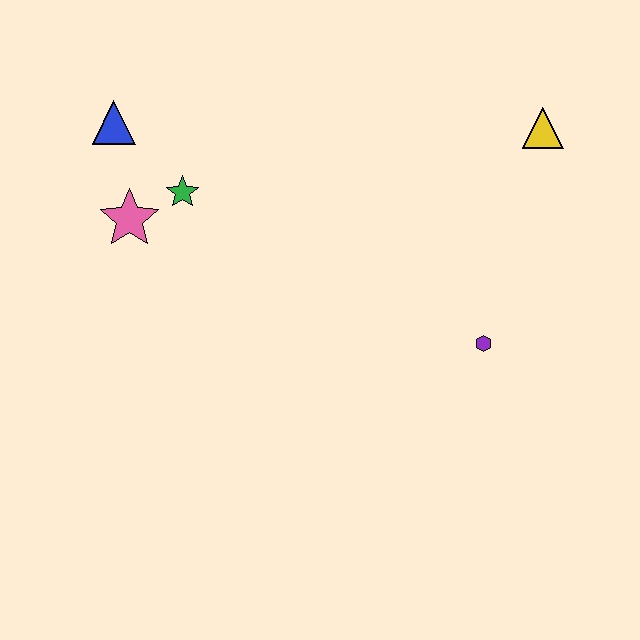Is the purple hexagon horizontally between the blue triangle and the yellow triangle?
Yes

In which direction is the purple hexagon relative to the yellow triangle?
The purple hexagon is below the yellow triangle.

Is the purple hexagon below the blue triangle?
Yes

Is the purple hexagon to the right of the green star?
Yes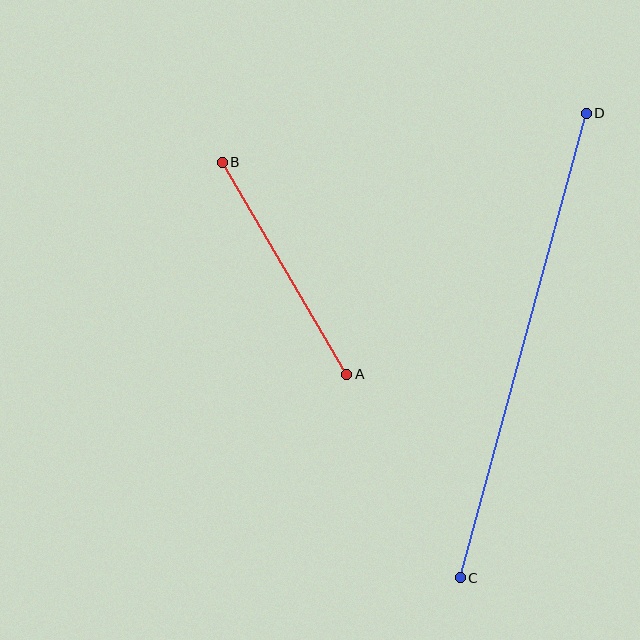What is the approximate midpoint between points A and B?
The midpoint is at approximately (285, 268) pixels.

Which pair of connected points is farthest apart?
Points C and D are farthest apart.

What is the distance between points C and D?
The distance is approximately 481 pixels.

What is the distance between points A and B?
The distance is approximately 246 pixels.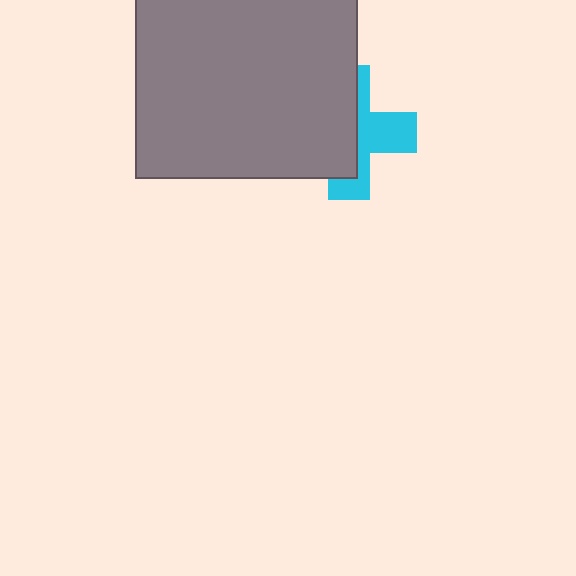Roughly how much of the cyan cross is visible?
A small part of it is visible (roughly 44%).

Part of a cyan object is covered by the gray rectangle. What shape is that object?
It is a cross.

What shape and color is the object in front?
The object in front is a gray rectangle.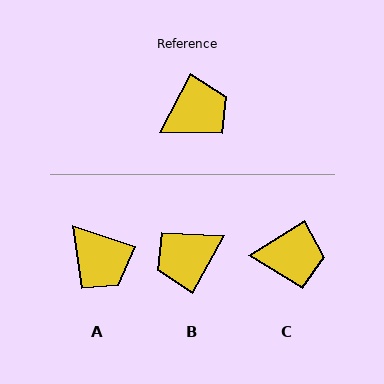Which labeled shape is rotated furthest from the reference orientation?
B, about 179 degrees away.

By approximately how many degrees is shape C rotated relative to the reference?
Approximately 30 degrees clockwise.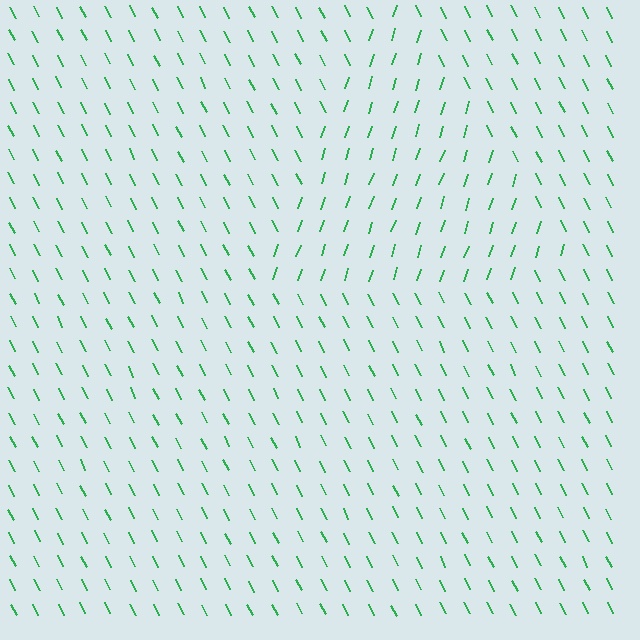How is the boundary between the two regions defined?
The boundary is defined purely by a change in line orientation (approximately 45 degrees difference). All lines are the same color and thickness.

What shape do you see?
I see a triangle.